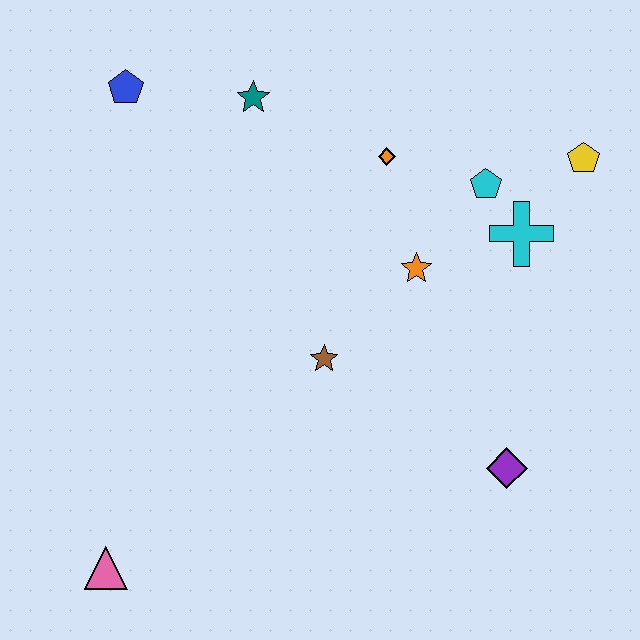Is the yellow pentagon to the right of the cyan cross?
Yes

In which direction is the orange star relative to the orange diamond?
The orange star is below the orange diamond.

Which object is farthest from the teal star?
The pink triangle is farthest from the teal star.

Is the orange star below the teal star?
Yes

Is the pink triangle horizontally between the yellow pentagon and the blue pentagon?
No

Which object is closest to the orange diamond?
The cyan pentagon is closest to the orange diamond.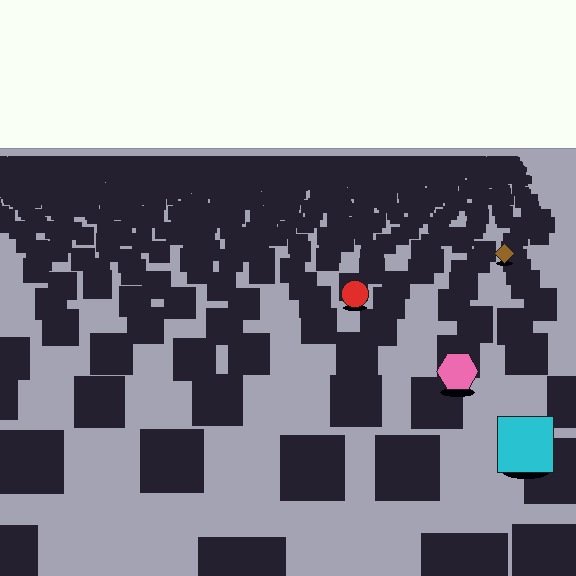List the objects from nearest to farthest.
From nearest to farthest: the cyan square, the pink hexagon, the red circle, the brown diamond.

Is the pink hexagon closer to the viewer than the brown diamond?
Yes. The pink hexagon is closer — you can tell from the texture gradient: the ground texture is coarser near it.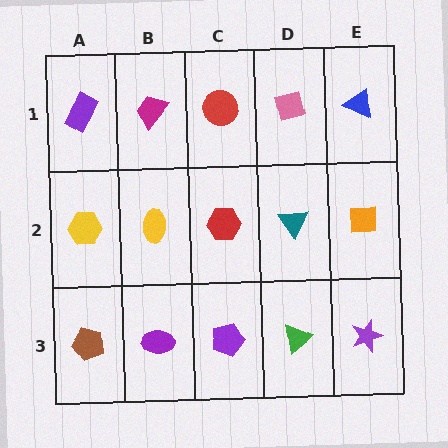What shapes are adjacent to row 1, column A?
A yellow hexagon (row 2, column A), a magenta trapezoid (row 1, column B).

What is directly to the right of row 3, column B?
A purple pentagon.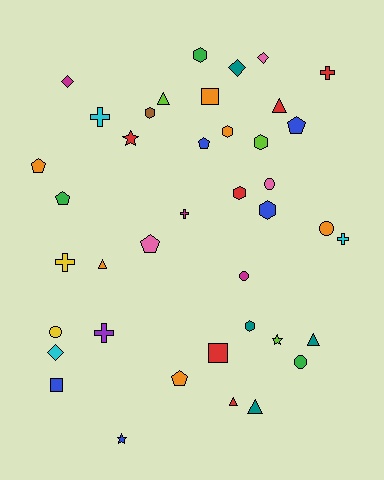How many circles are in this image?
There are 5 circles.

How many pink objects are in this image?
There are 3 pink objects.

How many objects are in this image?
There are 40 objects.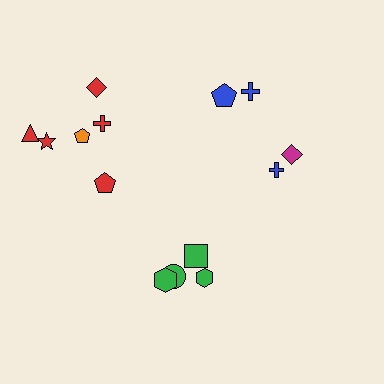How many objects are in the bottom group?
There are 4 objects.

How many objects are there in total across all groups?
There are 14 objects.